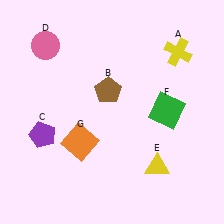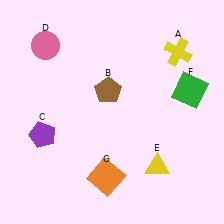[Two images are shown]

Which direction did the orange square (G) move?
The orange square (G) moved down.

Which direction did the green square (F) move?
The green square (F) moved right.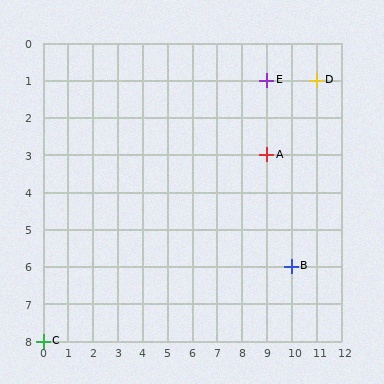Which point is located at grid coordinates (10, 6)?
Point B is at (10, 6).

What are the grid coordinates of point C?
Point C is at grid coordinates (0, 8).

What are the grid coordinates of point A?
Point A is at grid coordinates (9, 3).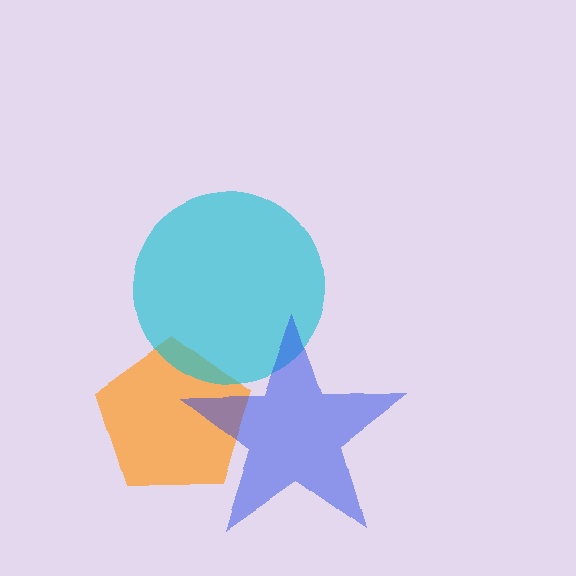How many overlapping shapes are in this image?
There are 3 overlapping shapes in the image.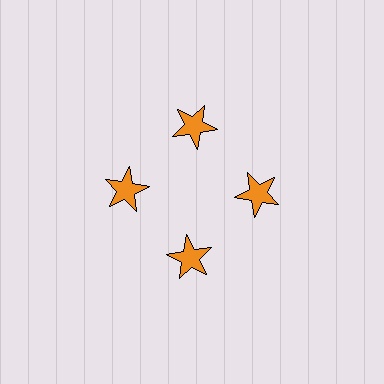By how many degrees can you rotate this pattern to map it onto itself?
The pattern maps onto itself every 90 degrees of rotation.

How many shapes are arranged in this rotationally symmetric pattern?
There are 4 shapes, arranged in 4 groups of 1.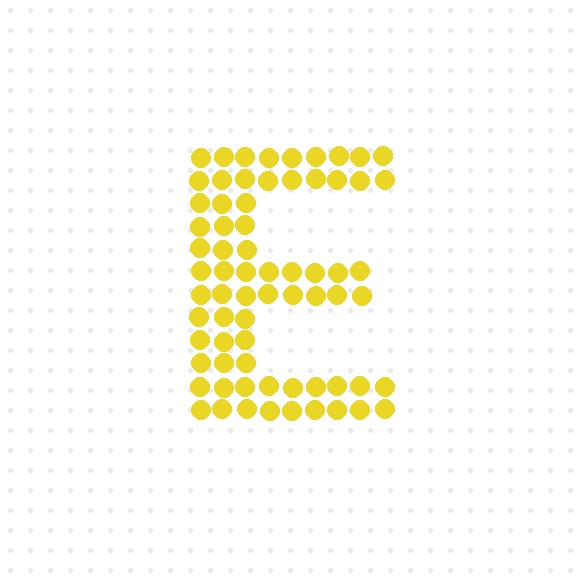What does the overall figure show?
The overall figure shows the letter E.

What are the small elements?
The small elements are circles.